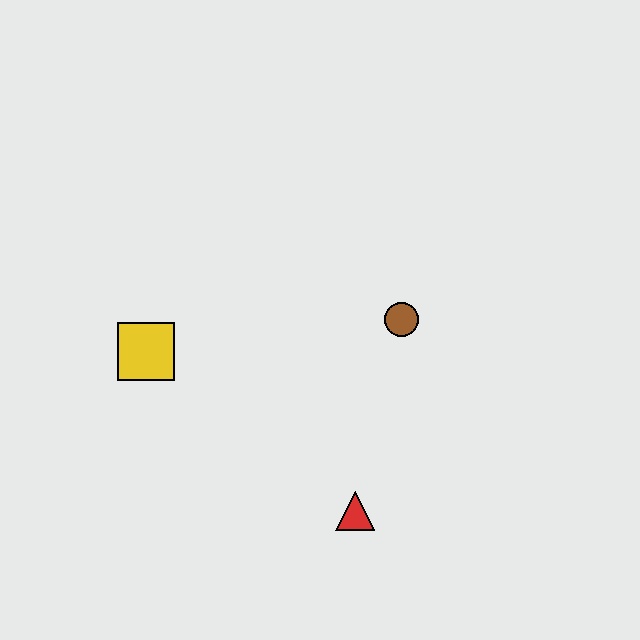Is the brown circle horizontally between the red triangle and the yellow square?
No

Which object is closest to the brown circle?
The red triangle is closest to the brown circle.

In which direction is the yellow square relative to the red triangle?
The yellow square is to the left of the red triangle.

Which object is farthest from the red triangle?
The yellow square is farthest from the red triangle.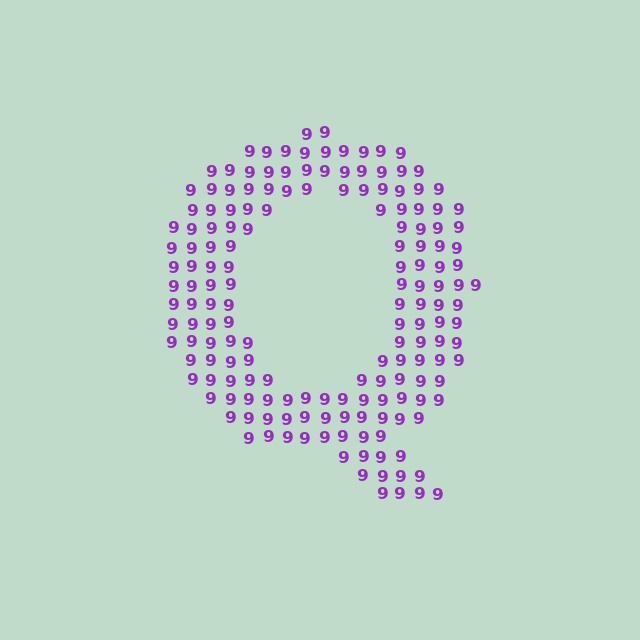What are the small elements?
The small elements are digit 9's.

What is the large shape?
The large shape is the letter Q.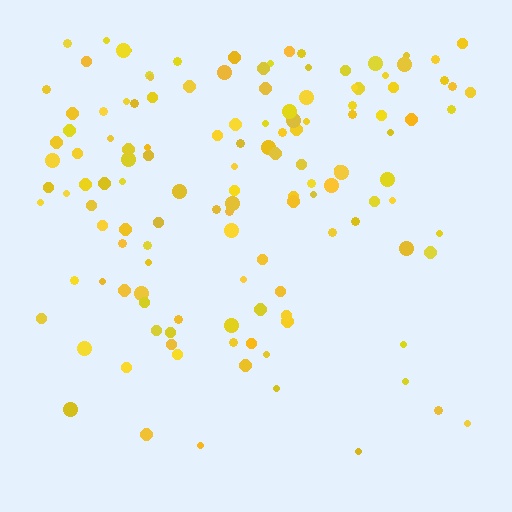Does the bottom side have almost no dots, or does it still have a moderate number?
Still a moderate number, just noticeably fewer than the top.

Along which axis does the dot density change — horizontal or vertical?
Vertical.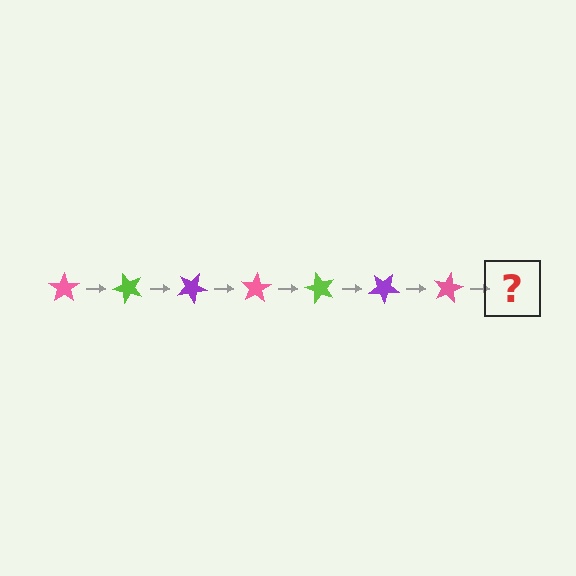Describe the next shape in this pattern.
It should be a lime star, rotated 350 degrees from the start.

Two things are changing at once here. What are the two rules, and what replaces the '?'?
The two rules are that it rotates 50 degrees each step and the color cycles through pink, lime, and purple. The '?' should be a lime star, rotated 350 degrees from the start.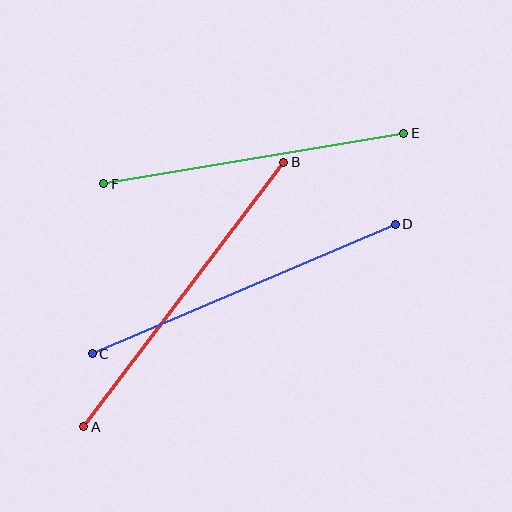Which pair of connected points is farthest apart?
Points A and B are farthest apart.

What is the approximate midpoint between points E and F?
The midpoint is at approximately (254, 159) pixels.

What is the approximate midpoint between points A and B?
The midpoint is at approximately (184, 294) pixels.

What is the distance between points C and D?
The distance is approximately 329 pixels.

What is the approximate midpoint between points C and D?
The midpoint is at approximately (244, 289) pixels.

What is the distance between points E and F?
The distance is approximately 304 pixels.